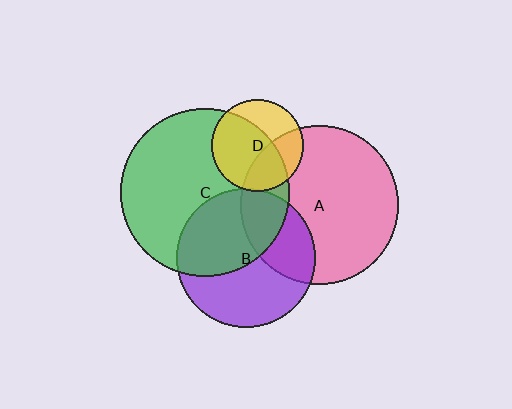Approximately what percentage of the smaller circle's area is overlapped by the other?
Approximately 20%.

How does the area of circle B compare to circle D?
Approximately 2.3 times.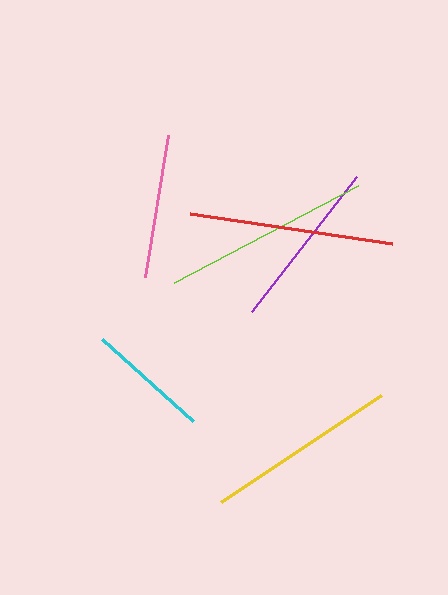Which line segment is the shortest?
The cyan line is the shortest at approximately 122 pixels.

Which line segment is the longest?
The lime line is the longest at approximately 209 pixels.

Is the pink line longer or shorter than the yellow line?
The yellow line is longer than the pink line.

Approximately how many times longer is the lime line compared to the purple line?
The lime line is approximately 1.2 times the length of the purple line.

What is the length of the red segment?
The red segment is approximately 203 pixels long.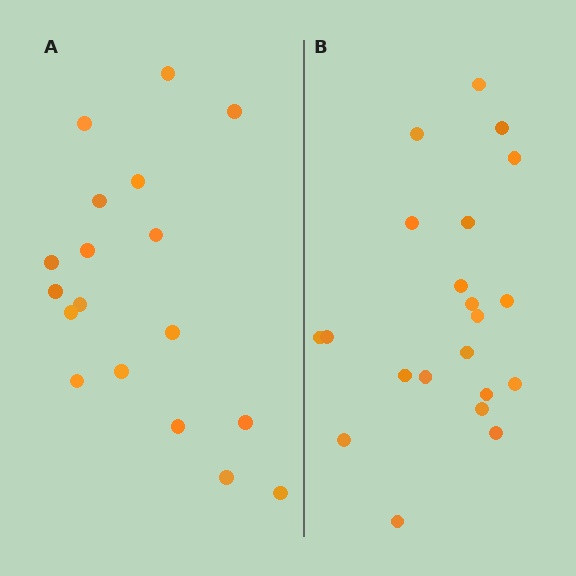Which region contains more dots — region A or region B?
Region B (the right region) has more dots.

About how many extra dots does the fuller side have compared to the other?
Region B has just a few more — roughly 2 or 3 more dots than region A.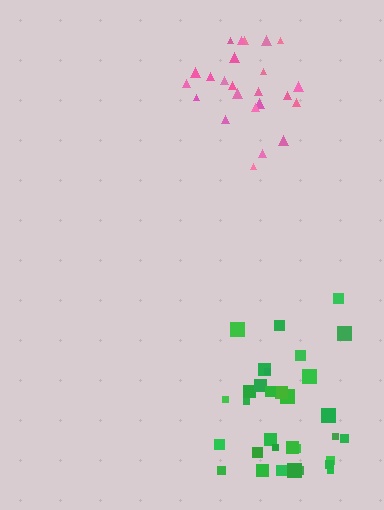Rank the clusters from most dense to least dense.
pink, green.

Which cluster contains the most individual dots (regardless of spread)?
Green (32).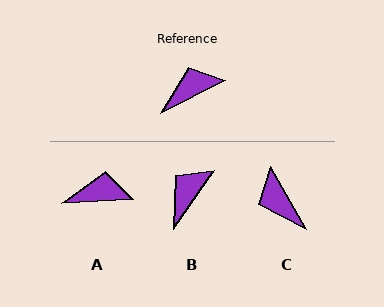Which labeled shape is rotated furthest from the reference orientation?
C, about 93 degrees away.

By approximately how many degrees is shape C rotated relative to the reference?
Approximately 93 degrees counter-clockwise.